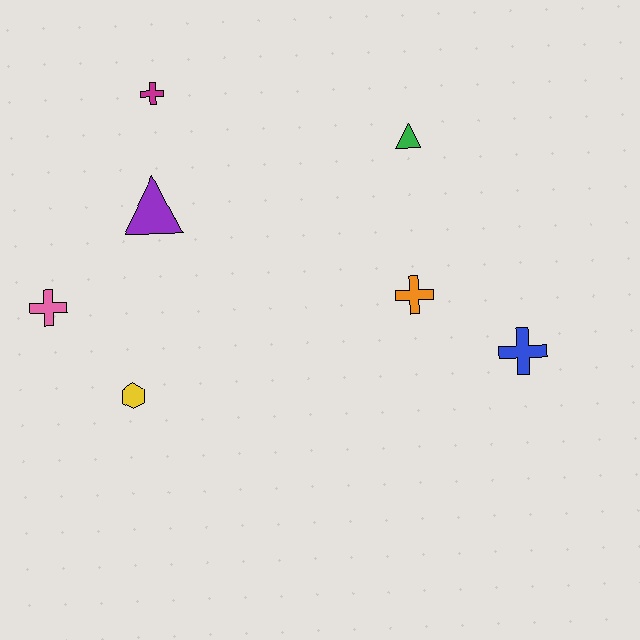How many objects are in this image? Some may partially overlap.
There are 7 objects.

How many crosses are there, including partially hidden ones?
There are 4 crosses.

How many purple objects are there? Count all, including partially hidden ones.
There is 1 purple object.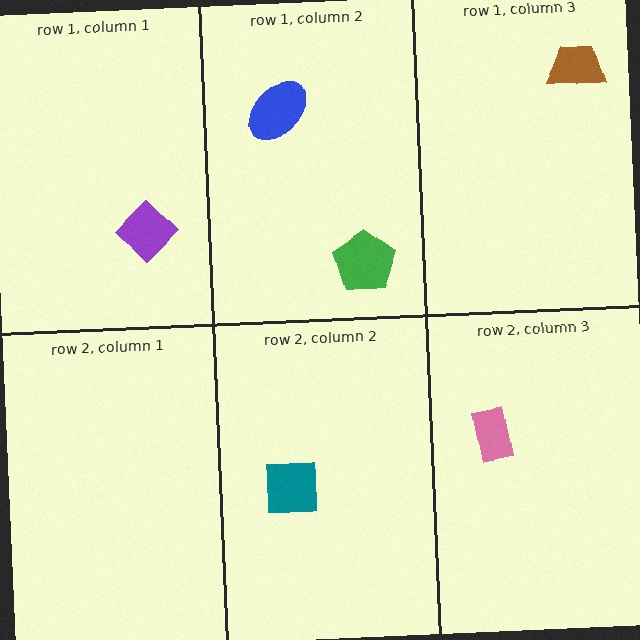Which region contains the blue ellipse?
The row 1, column 2 region.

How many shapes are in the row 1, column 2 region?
2.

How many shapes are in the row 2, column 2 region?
1.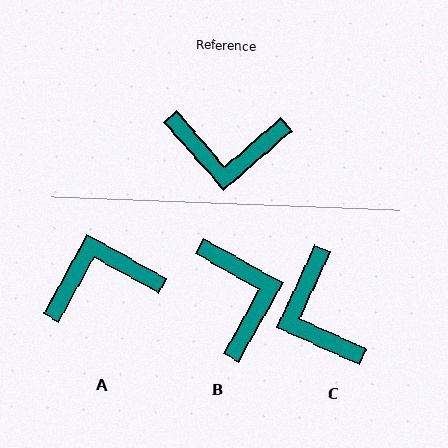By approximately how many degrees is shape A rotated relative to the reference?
Approximately 160 degrees clockwise.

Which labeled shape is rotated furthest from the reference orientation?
A, about 160 degrees away.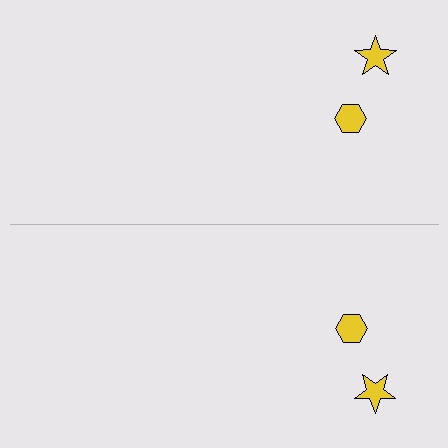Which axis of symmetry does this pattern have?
The pattern has a horizontal axis of symmetry running through the center of the image.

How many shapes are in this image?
There are 4 shapes in this image.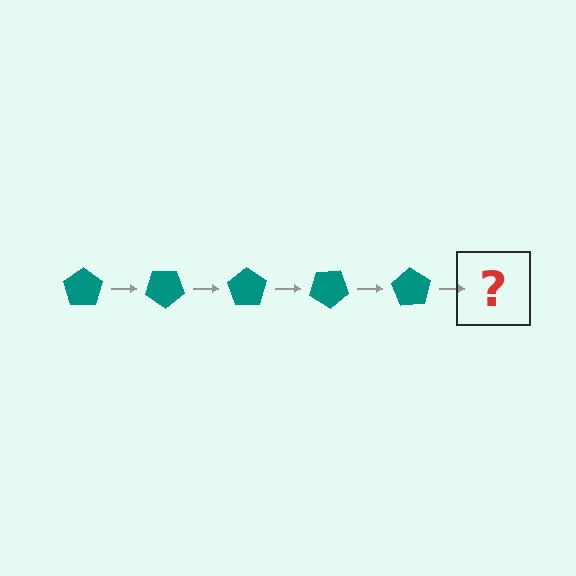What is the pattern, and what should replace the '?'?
The pattern is that the pentagon rotates 35 degrees each step. The '?' should be a teal pentagon rotated 175 degrees.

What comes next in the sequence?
The next element should be a teal pentagon rotated 175 degrees.